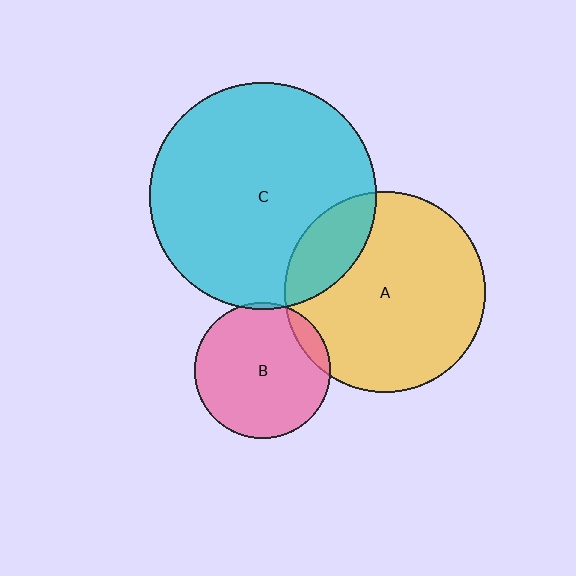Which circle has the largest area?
Circle C (cyan).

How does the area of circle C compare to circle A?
Approximately 1.3 times.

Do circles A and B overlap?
Yes.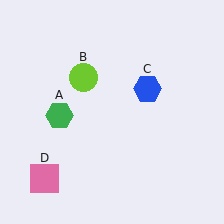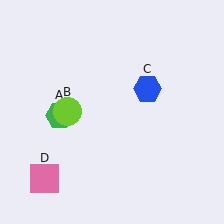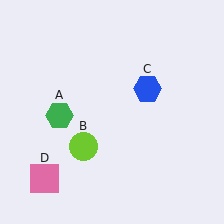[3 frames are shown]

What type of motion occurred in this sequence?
The lime circle (object B) rotated counterclockwise around the center of the scene.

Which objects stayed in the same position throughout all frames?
Green hexagon (object A) and blue hexagon (object C) and pink square (object D) remained stationary.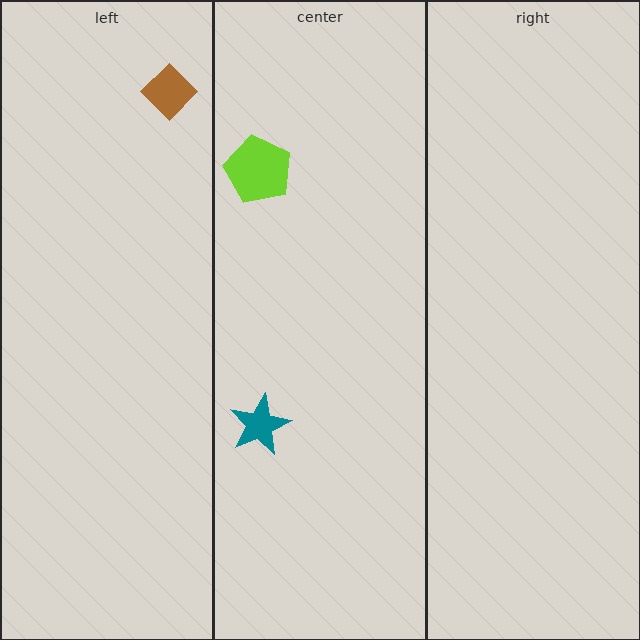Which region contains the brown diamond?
The left region.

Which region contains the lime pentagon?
The center region.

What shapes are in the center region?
The lime pentagon, the teal star.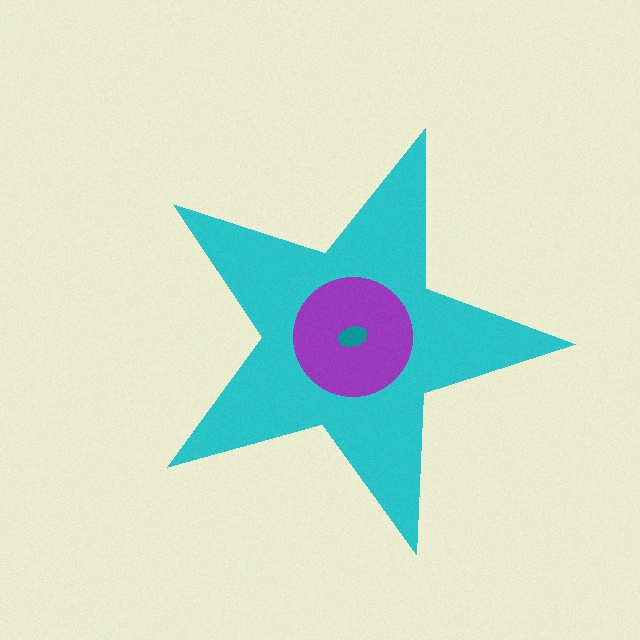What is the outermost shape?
The cyan star.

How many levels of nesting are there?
3.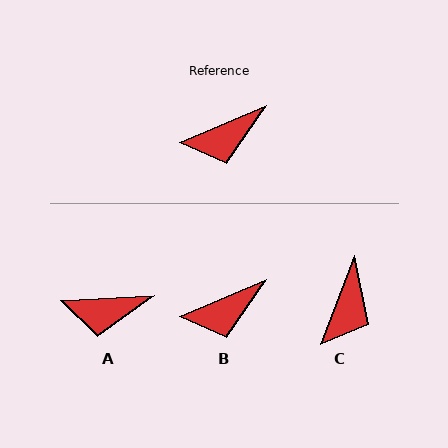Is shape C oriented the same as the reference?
No, it is off by about 46 degrees.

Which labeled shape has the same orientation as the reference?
B.